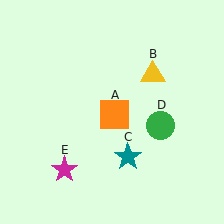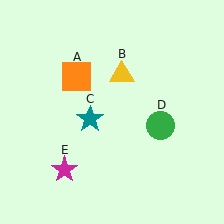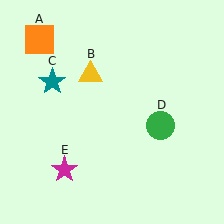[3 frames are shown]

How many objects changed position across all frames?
3 objects changed position: orange square (object A), yellow triangle (object B), teal star (object C).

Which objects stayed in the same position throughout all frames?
Green circle (object D) and magenta star (object E) remained stationary.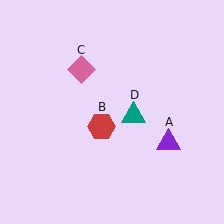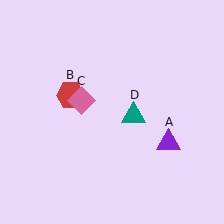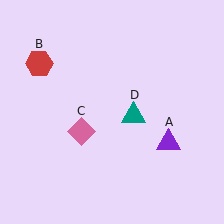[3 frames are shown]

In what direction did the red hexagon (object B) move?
The red hexagon (object B) moved up and to the left.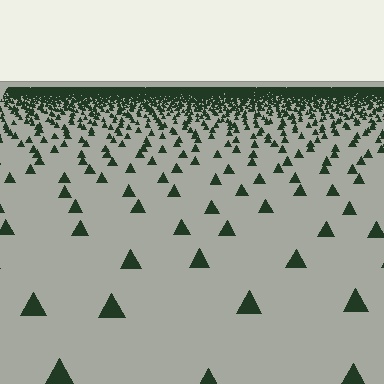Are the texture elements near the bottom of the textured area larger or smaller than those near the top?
Larger. Near the bottom, elements are closer to the viewer and appear at a bigger on-screen size.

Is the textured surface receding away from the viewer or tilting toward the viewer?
The surface is receding away from the viewer. Texture elements get smaller and denser toward the top.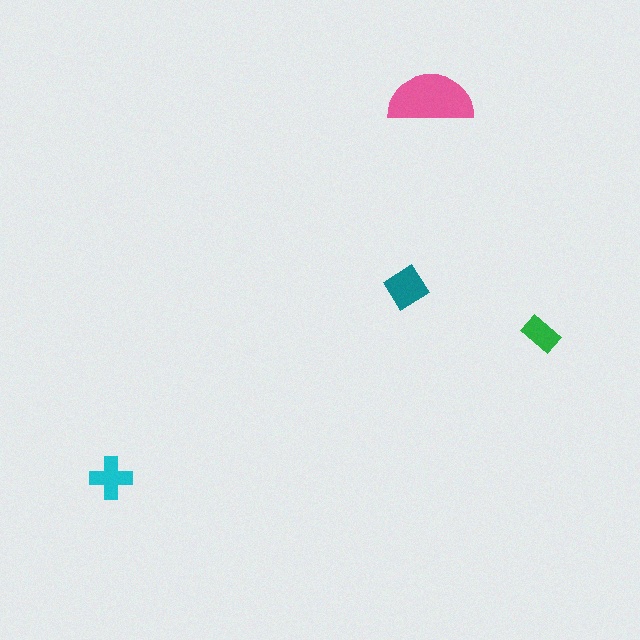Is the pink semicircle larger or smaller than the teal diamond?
Larger.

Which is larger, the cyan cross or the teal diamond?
The teal diamond.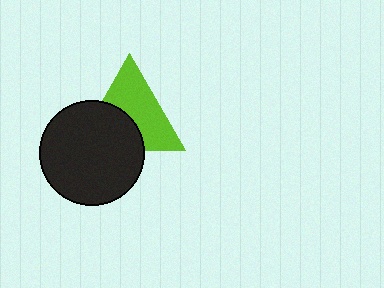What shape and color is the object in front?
The object in front is a black circle.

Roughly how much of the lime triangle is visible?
About half of it is visible (roughly 58%).